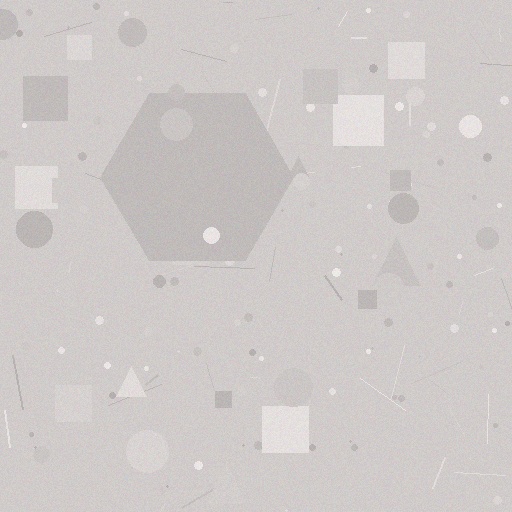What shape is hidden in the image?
A hexagon is hidden in the image.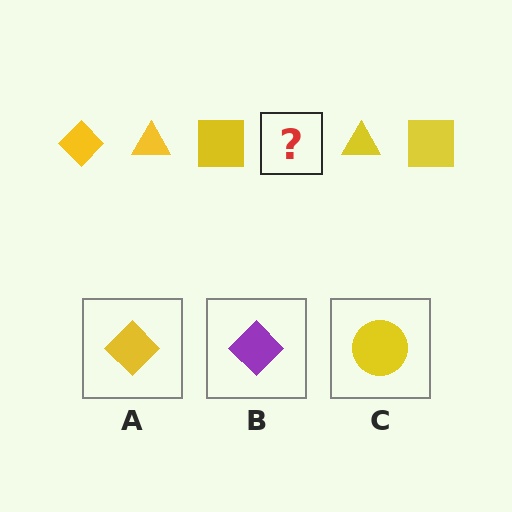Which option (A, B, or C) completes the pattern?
A.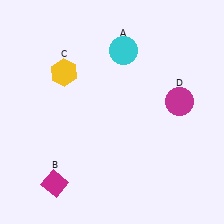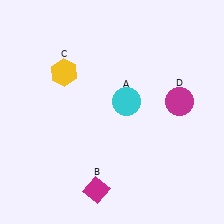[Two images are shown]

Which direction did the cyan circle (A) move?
The cyan circle (A) moved down.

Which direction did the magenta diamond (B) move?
The magenta diamond (B) moved right.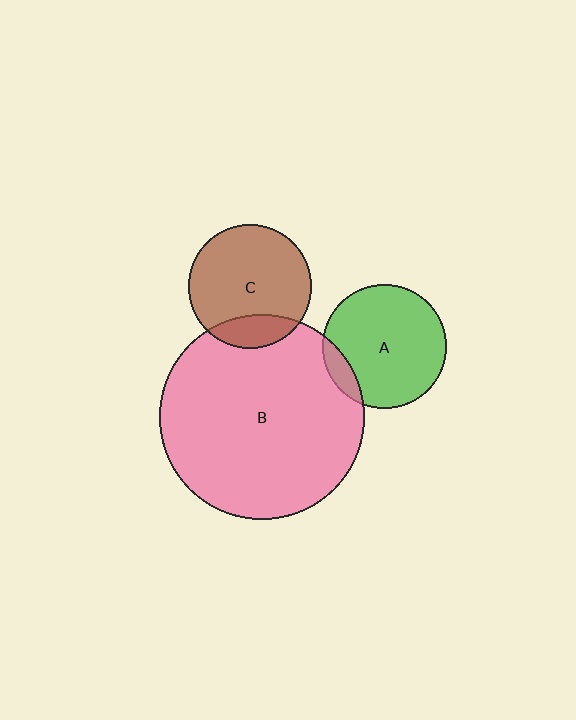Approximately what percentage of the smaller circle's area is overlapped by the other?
Approximately 20%.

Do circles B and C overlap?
Yes.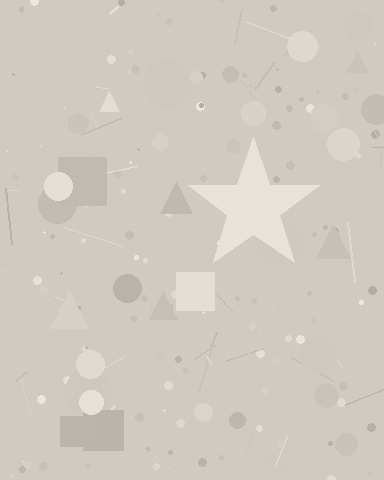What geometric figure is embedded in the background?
A star is embedded in the background.